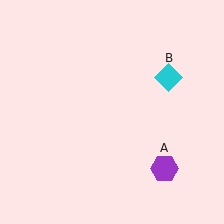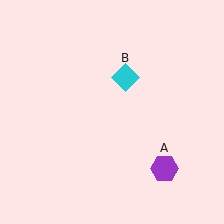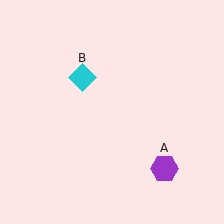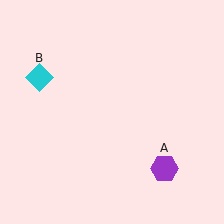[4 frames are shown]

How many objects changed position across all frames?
1 object changed position: cyan diamond (object B).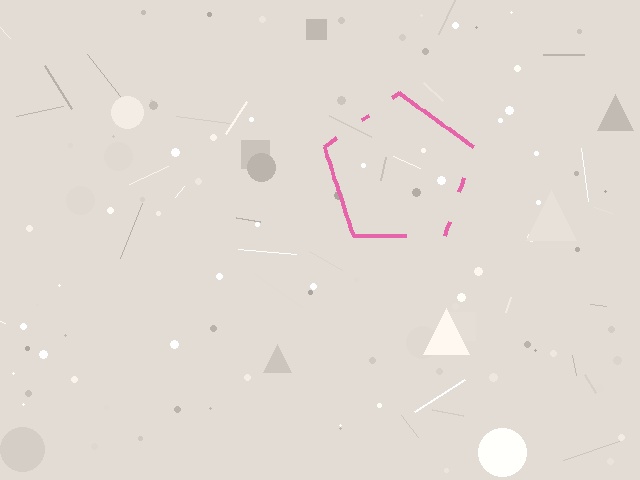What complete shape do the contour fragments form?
The contour fragments form a pentagon.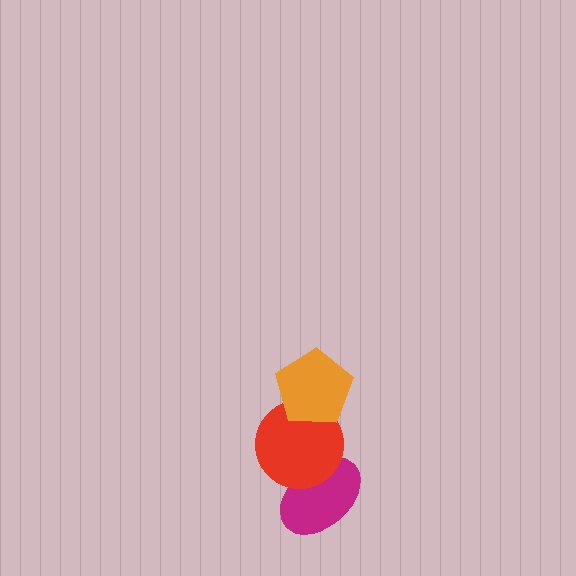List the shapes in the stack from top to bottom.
From top to bottom: the orange pentagon, the red circle, the magenta ellipse.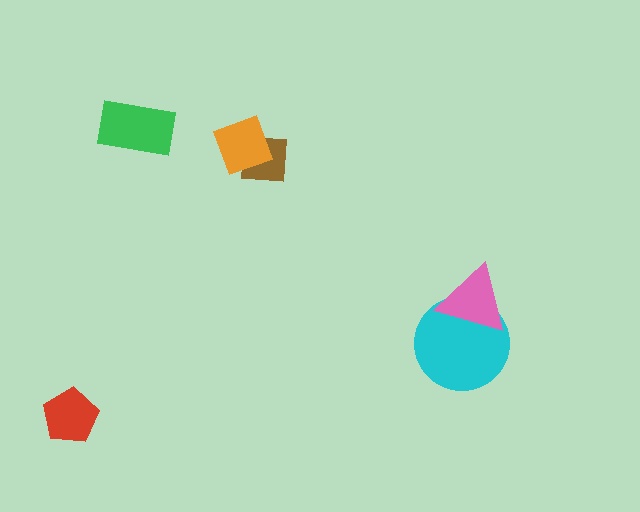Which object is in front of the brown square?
The orange diamond is in front of the brown square.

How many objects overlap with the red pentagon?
0 objects overlap with the red pentagon.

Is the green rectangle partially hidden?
No, no other shape covers it.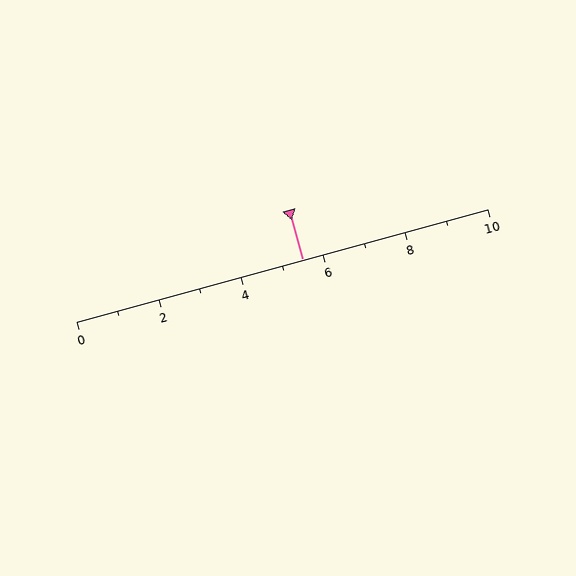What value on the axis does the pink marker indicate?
The marker indicates approximately 5.5.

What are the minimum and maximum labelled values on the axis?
The axis runs from 0 to 10.